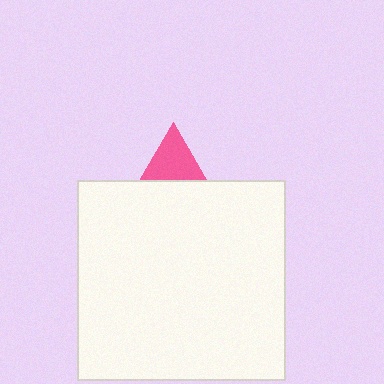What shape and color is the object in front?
The object in front is a white rectangle.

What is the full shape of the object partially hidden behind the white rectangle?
The partially hidden object is a pink triangle.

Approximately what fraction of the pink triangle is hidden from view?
Roughly 57% of the pink triangle is hidden behind the white rectangle.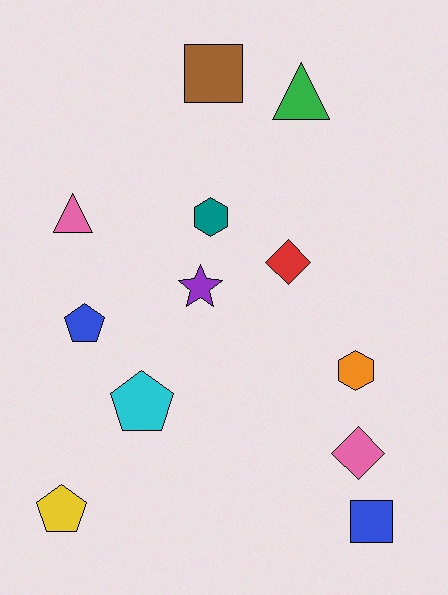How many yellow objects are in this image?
There is 1 yellow object.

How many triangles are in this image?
There are 2 triangles.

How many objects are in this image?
There are 12 objects.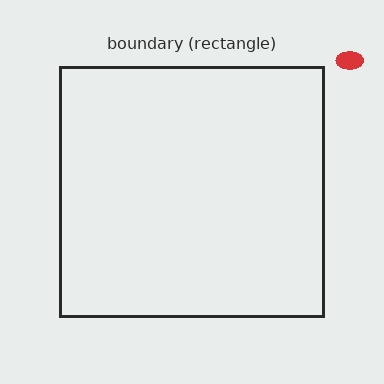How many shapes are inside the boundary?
0 inside, 1 outside.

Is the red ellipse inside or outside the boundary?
Outside.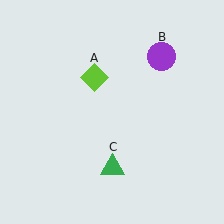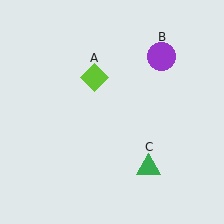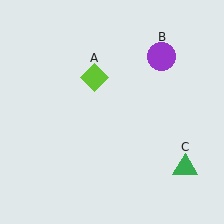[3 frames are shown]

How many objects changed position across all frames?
1 object changed position: green triangle (object C).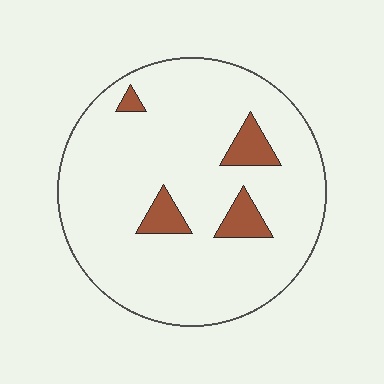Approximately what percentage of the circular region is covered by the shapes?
Approximately 10%.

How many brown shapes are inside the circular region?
4.